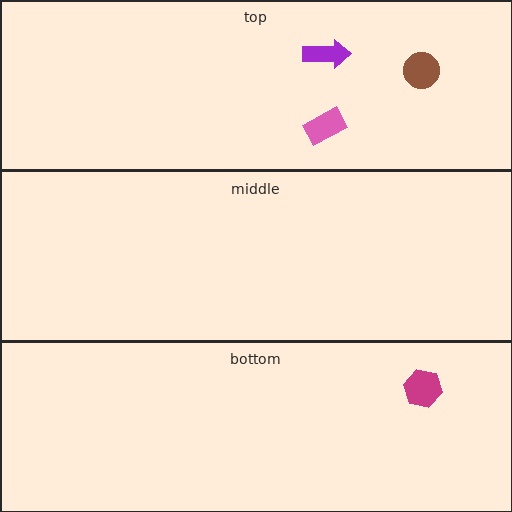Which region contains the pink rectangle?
The top region.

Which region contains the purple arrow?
The top region.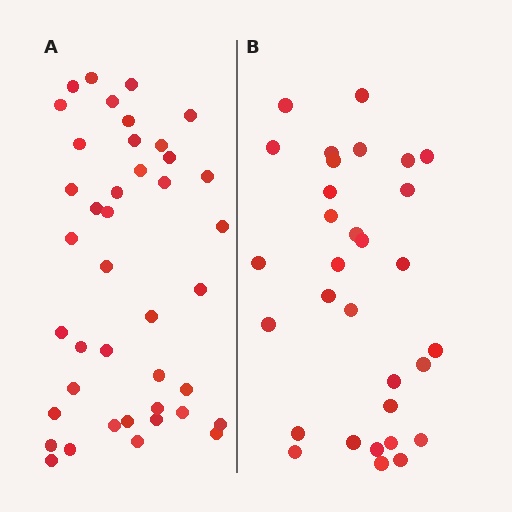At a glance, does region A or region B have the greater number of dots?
Region A (the left region) has more dots.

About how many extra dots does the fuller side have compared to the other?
Region A has roughly 10 or so more dots than region B.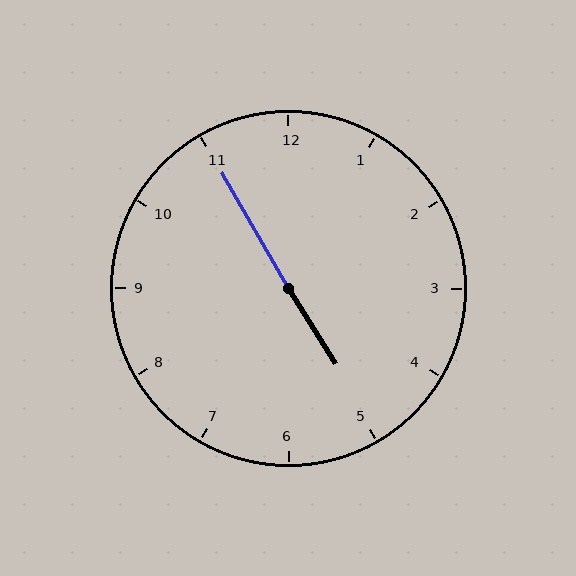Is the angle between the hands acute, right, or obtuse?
It is obtuse.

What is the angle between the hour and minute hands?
Approximately 178 degrees.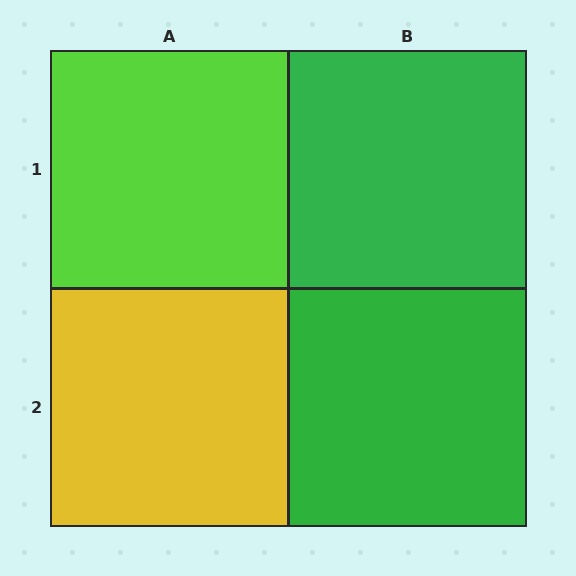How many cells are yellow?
1 cell is yellow.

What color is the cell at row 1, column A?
Lime.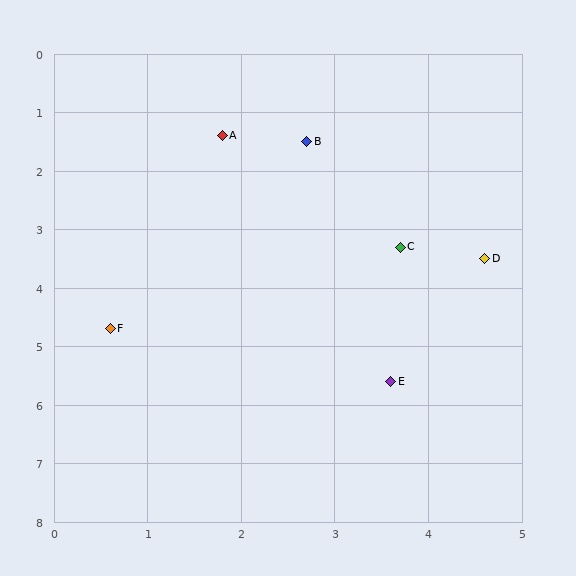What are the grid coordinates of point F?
Point F is at approximately (0.6, 4.7).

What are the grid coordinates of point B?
Point B is at approximately (2.7, 1.5).